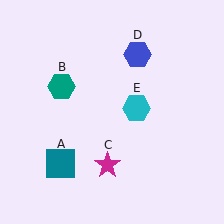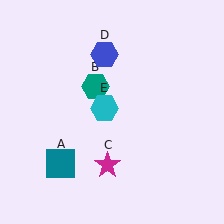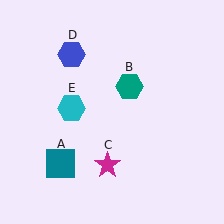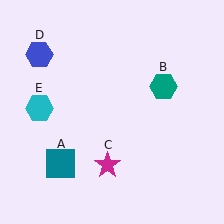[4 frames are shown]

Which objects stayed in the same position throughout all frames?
Teal square (object A) and magenta star (object C) remained stationary.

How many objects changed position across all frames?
3 objects changed position: teal hexagon (object B), blue hexagon (object D), cyan hexagon (object E).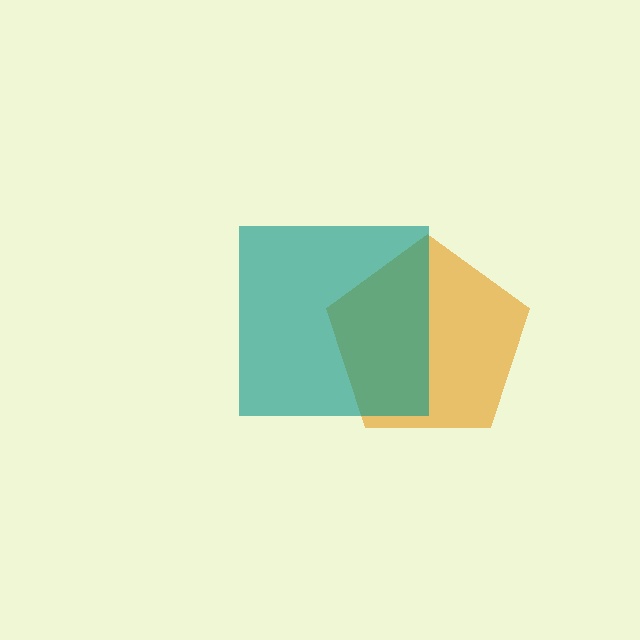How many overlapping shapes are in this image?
There are 2 overlapping shapes in the image.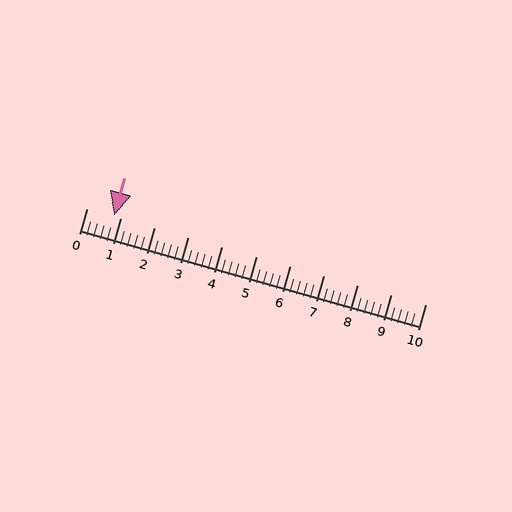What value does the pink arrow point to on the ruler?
The pink arrow points to approximately 0.8.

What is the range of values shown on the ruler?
The ruler shows values from 0 to 10.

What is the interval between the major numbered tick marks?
The major tick marks are spaced 1 units apart.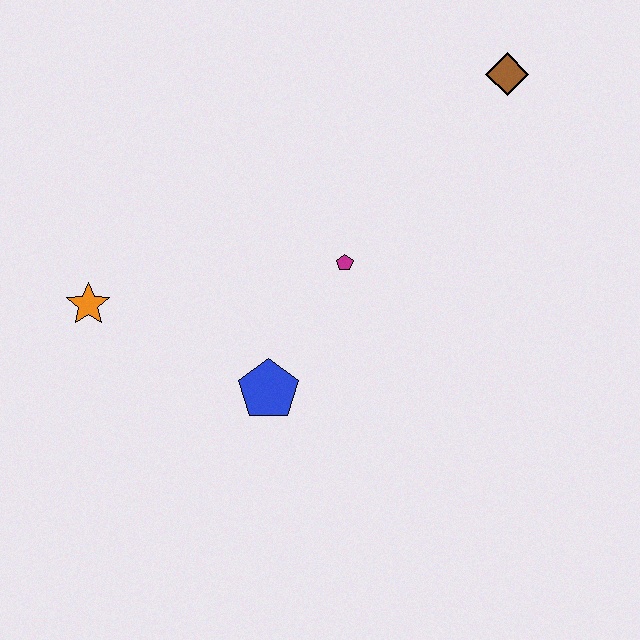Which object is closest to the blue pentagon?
The magenta pentagon is closest to the blue pentagon.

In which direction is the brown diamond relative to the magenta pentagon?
The brown diamond is above the magenta pentagon.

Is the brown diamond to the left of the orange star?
No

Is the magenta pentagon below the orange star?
No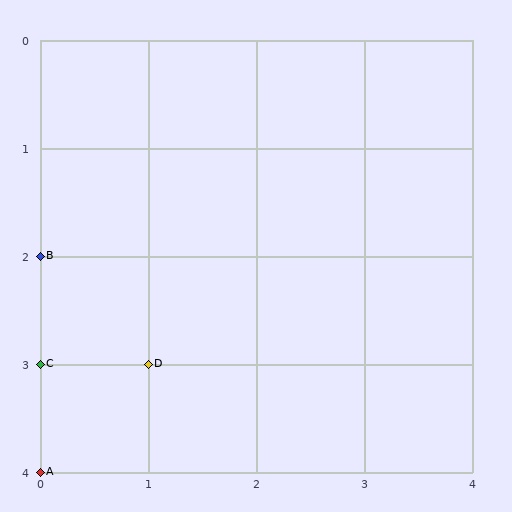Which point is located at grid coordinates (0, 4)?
Point A is at (0, 4).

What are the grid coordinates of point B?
Point B is at grid coordinates (0, 2).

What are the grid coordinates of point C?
Point C is at grid coordinates (0, 3).